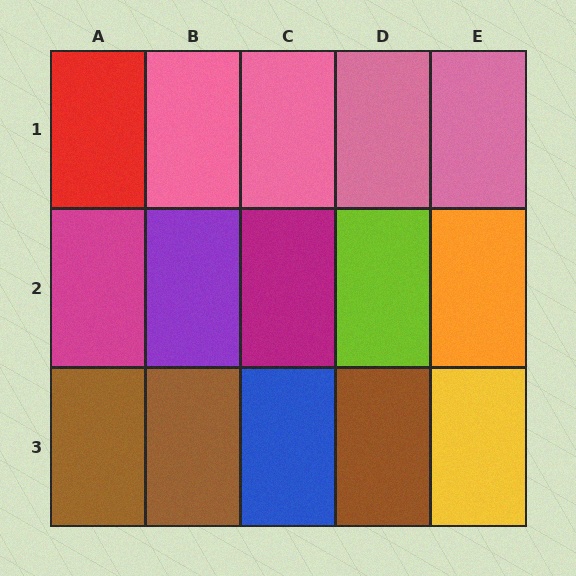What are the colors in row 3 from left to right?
Brown, brown, blue, brown, yellow.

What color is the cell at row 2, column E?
Orange.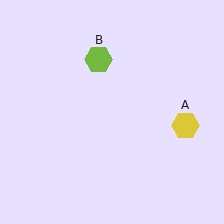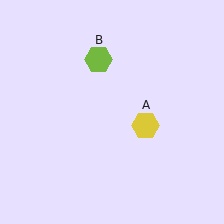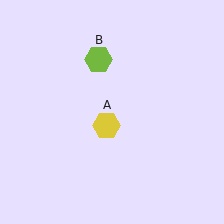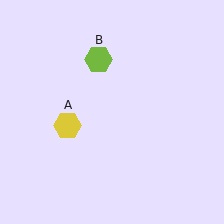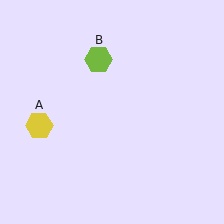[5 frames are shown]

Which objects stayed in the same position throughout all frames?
Lime hexagon (object B) remained stationary.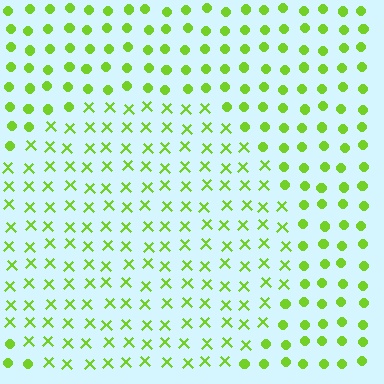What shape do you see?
I see a circle.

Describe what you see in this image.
The image is filled with small lime elements arranged in a uniform grid. A circle-shaped region contains X marks, while the surrounding area contains circles. The boundary is defined purely by the change in element shape.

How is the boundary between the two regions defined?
The boundary is defined by a change in element shape: X marks inside vs. circles outside. All elements share the same color and spacing.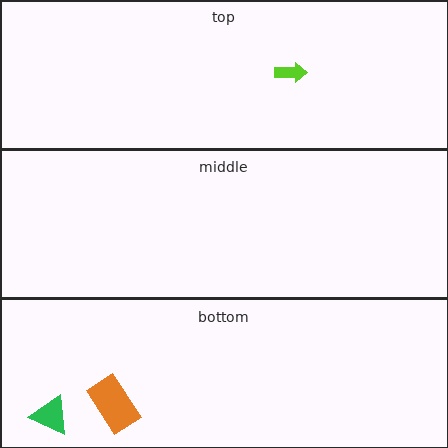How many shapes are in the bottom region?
2.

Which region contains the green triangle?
The bottom region.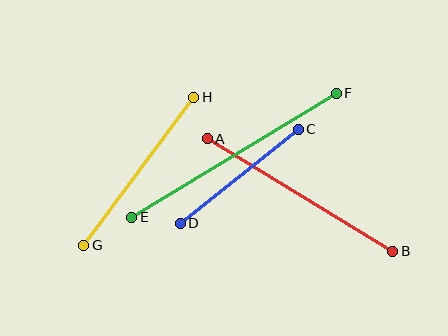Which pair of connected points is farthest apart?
Points E and F are farthest apart.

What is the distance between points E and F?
The distance is approximately 239 pixels.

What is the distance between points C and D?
The distance is approximately 151 pixels.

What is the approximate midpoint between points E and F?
The midpoint is at approximately (234, 155) pixels.